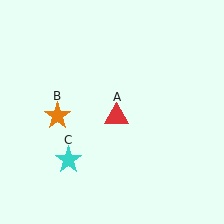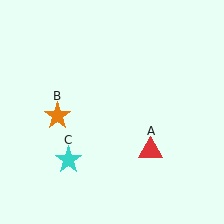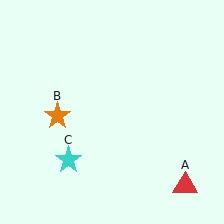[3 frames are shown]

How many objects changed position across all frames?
1 object changed position: red triangle (object A).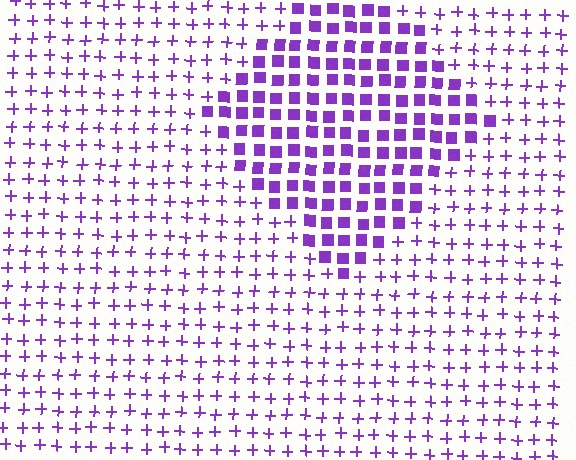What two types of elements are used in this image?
The image uses squares inside the diamond region and plus signs outside it.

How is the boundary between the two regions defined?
The boundary is defined by a change in element shape: squares inside vs. plus signs outside. All elements share the same color and spacing.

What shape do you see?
I see a diamond.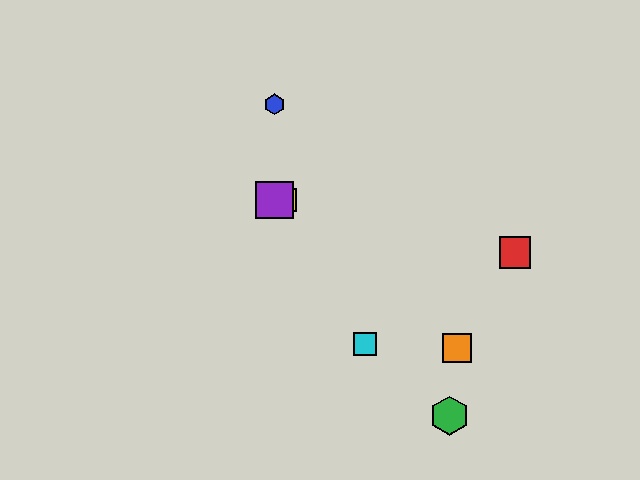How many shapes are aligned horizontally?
2 shapes (the yellow square, the purple square) are aligned horizontally.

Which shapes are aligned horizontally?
The yellow square, the purple square are aligned horizontally.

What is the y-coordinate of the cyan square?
The cyan square is at y≈344.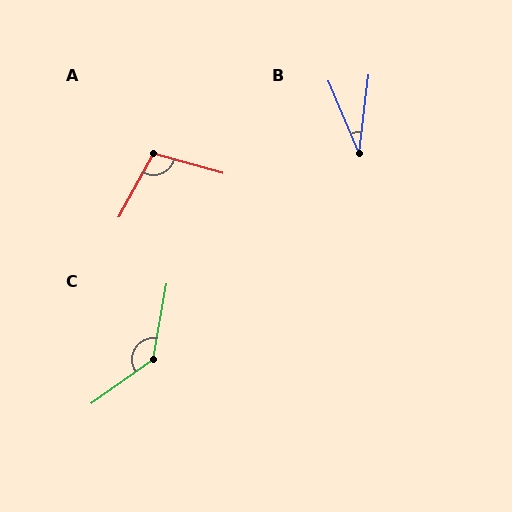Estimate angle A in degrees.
Approximately 103 degrees.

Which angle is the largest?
C, at approximately 136 degrees.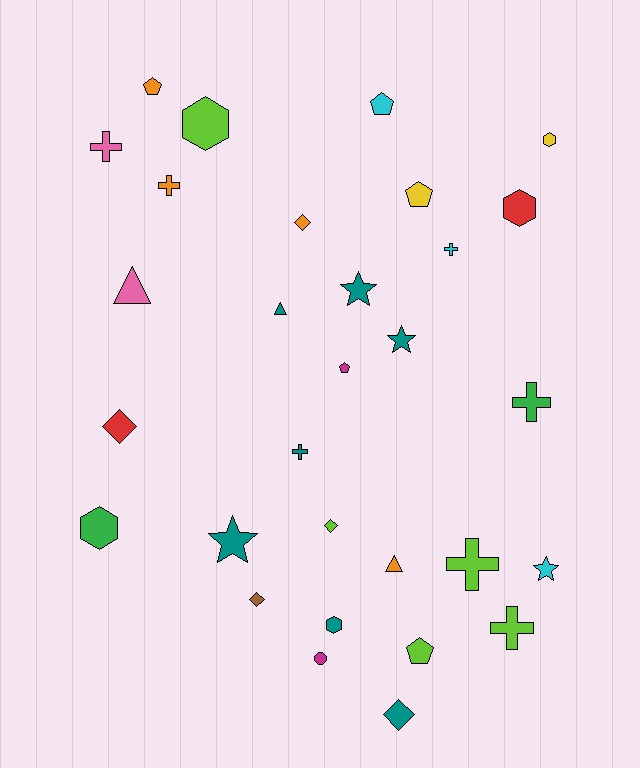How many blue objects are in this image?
There are no blue objects.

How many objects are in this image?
There are 30 objects.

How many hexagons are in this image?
There are 5 hexagons.